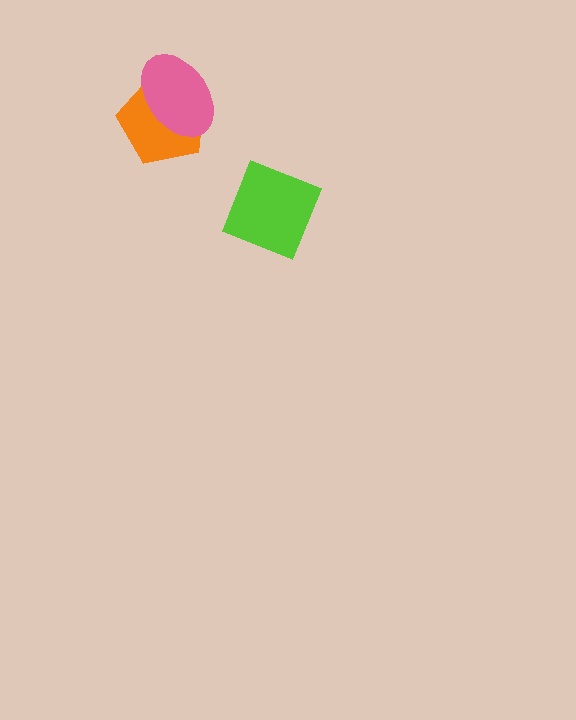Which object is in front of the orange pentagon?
The pink ellipse is in front of the orange pentagon.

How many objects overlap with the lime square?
0 objects overlap with the lime square.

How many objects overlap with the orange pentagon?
1 object overlaps with the orange pentagon.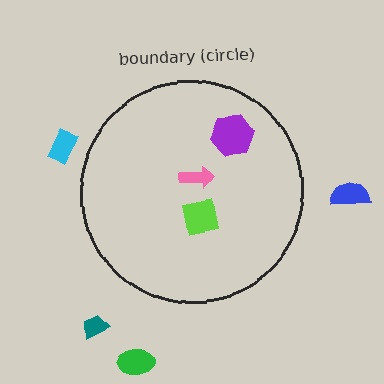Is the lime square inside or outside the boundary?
Inside.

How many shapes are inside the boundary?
3 inside, 4 outside.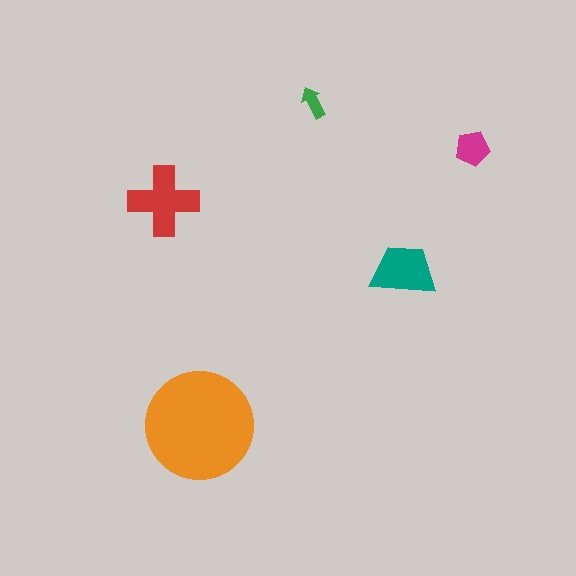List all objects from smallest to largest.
The green arrow, the magenta pentagon, the teal trapezoid, the red cross, the orange circle.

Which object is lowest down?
The orange circle is bottommost.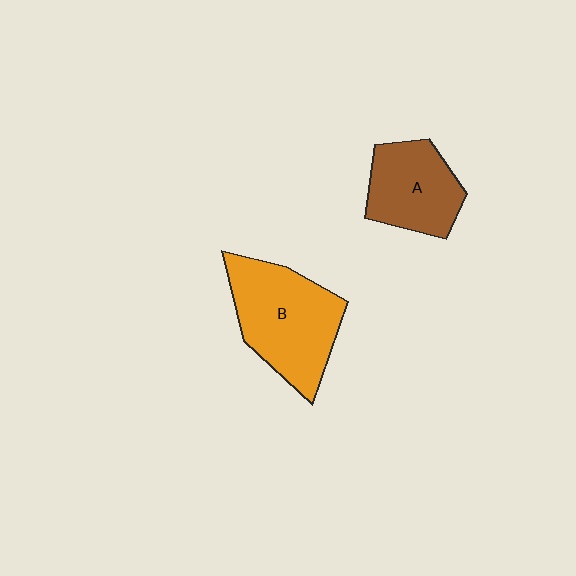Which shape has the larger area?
Shape B (orange).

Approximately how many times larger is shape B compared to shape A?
Approximately 1.4 times.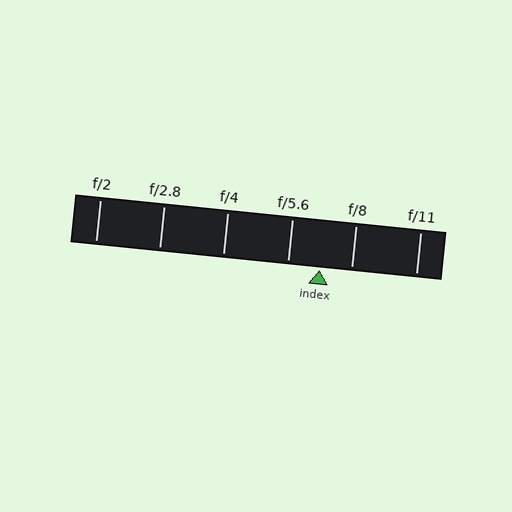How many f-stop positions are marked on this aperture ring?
There are 6 f-stop positions marked.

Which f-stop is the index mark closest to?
The index mark is closest to f/8.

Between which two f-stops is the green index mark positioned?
The index mark is between f/5.6 and f/8.